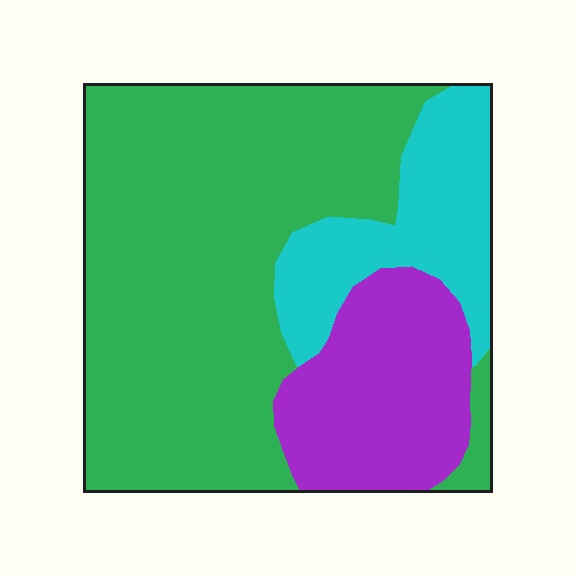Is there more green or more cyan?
Green.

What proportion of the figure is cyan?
Cyan covers 18% of the figure.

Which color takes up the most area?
Green, at roughly 60%.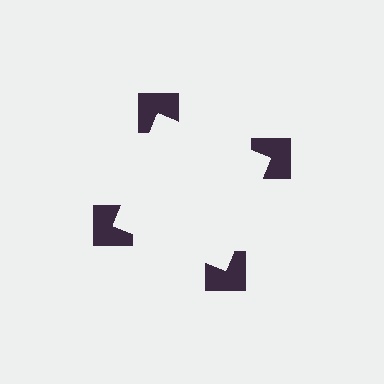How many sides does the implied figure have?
4 sides.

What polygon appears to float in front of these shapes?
An illusory square — its edges are inferred from the aligned wedge cuts in the notched squares, not physically drawn.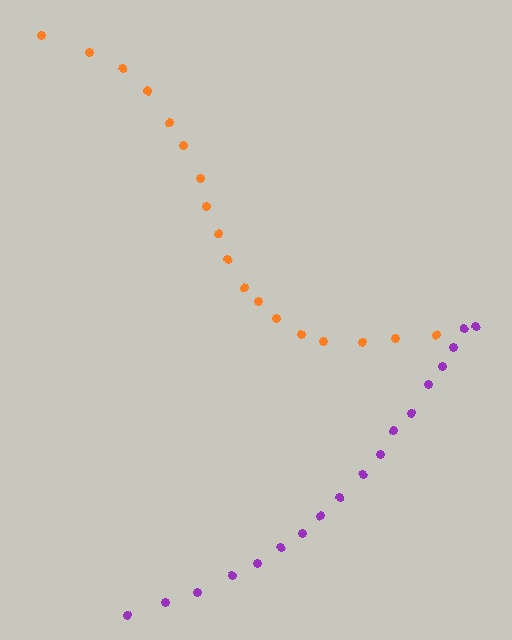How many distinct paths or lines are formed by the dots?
There are 2 distinct paths.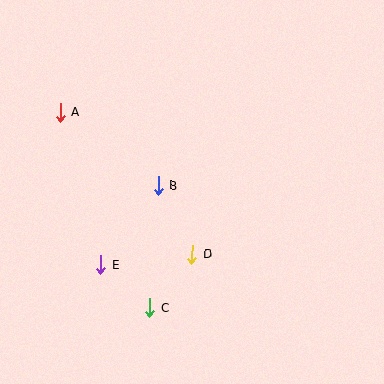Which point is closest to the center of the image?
Point B at (158, 185) is closest to the center.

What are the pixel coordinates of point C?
Point C is at (150, 308).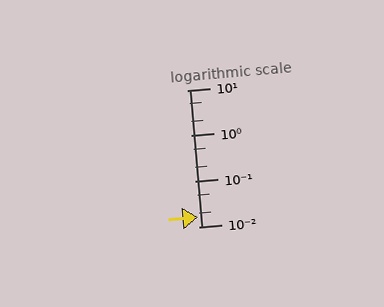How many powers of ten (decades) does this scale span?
The scale spans 3 decades, from 0.01 to 10.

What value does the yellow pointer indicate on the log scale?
The pointer indicates approximately 0.016.